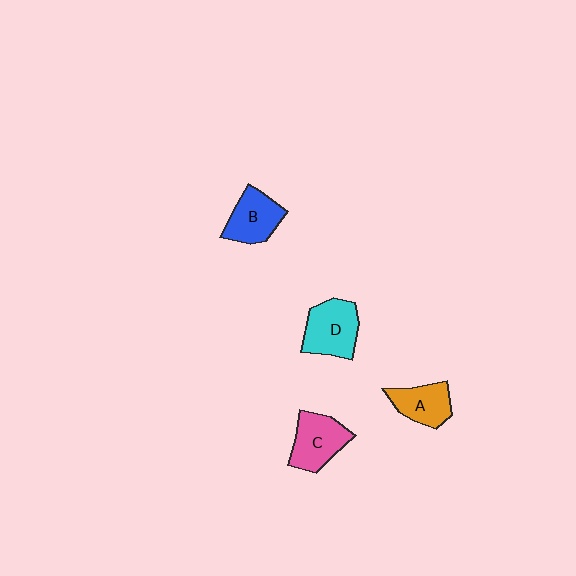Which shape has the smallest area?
Shape A (orange).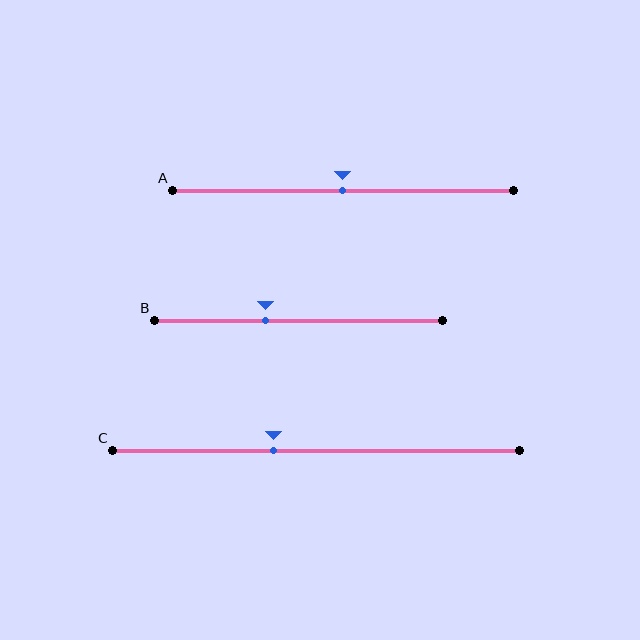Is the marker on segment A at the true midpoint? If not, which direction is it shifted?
Yes, the marker on segment A is at the true midpoint.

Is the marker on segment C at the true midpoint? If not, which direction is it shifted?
No, the marker on segment C is shifted to the left by about 10% of the segment length.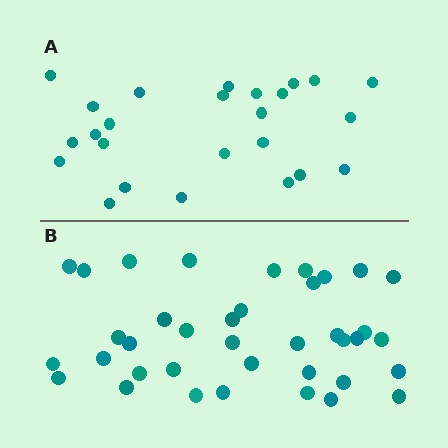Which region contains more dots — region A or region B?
Region B (the bottom region) has more dots.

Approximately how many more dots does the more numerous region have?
Region B has approximately 15 more dots than region A.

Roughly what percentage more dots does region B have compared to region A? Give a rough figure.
About 50% more.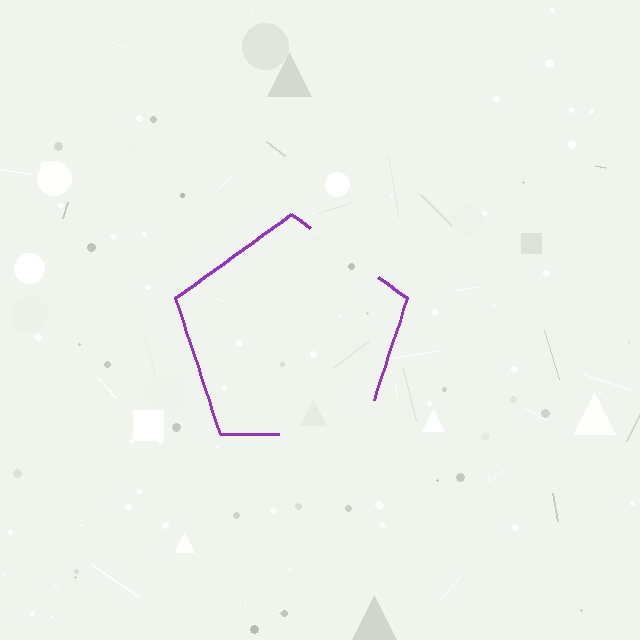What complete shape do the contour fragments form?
The contour fragments form a pentagon.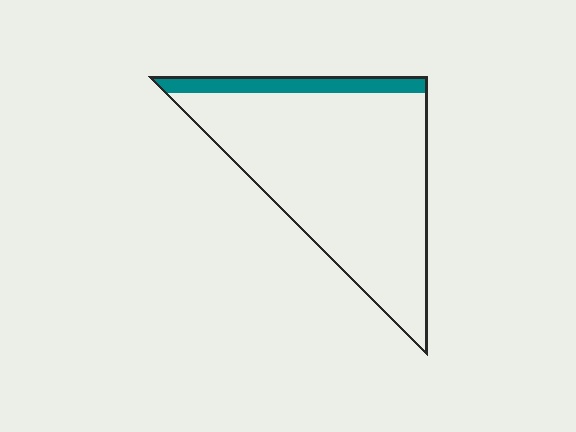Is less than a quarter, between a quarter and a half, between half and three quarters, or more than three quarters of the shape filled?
Less than a quarter.